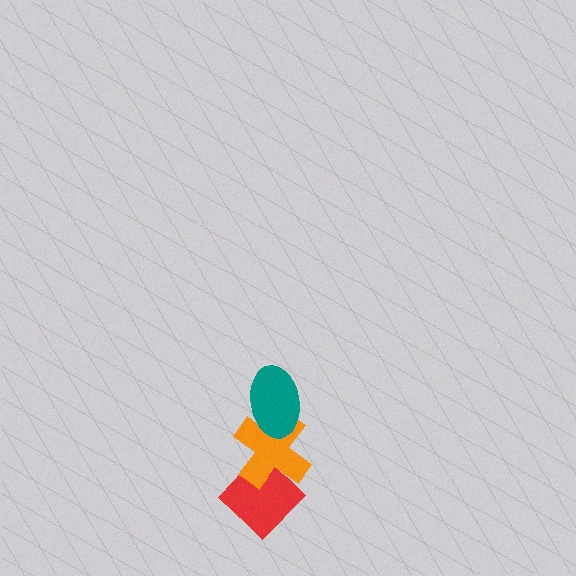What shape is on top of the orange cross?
The teal ellipse is on top of the orange cross.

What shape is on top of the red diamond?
The orange cross is on top of the red diamond.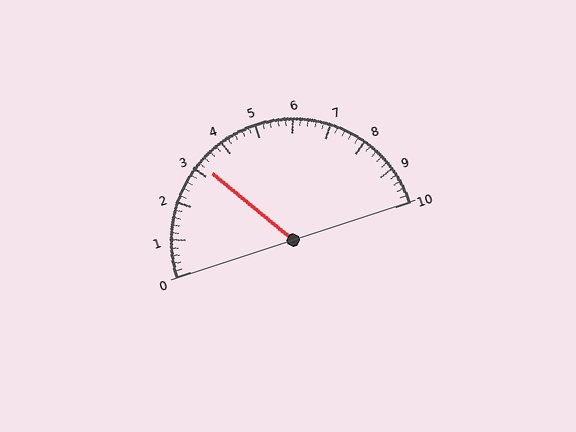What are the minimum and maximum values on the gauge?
The gauge ranges from 0 to 10.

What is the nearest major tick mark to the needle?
The nearest major tick mark is 3.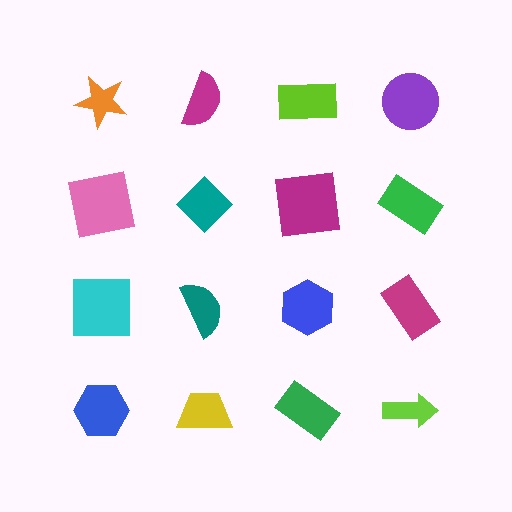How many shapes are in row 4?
4 shapes.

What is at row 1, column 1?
An orange star.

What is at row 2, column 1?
A pink square.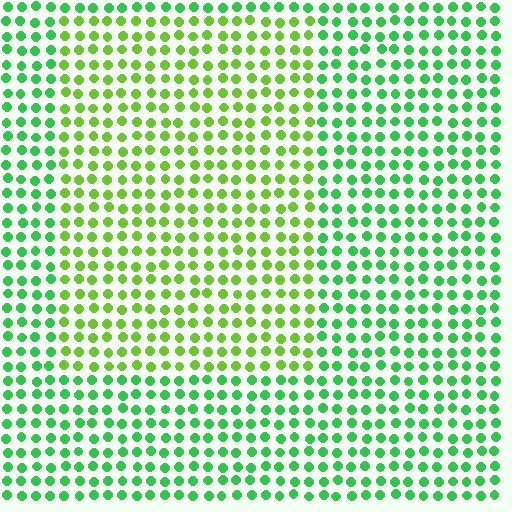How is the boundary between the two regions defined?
The boundary is defined purely by a slight shift in hue (about 36 degrees). Spacing, size, and orientation are identical on both sides.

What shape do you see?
I see a rectangle.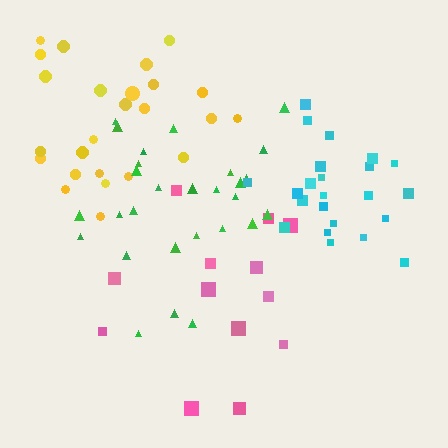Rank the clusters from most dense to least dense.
green, cyan, yellow, pink.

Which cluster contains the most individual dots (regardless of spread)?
Green (28).